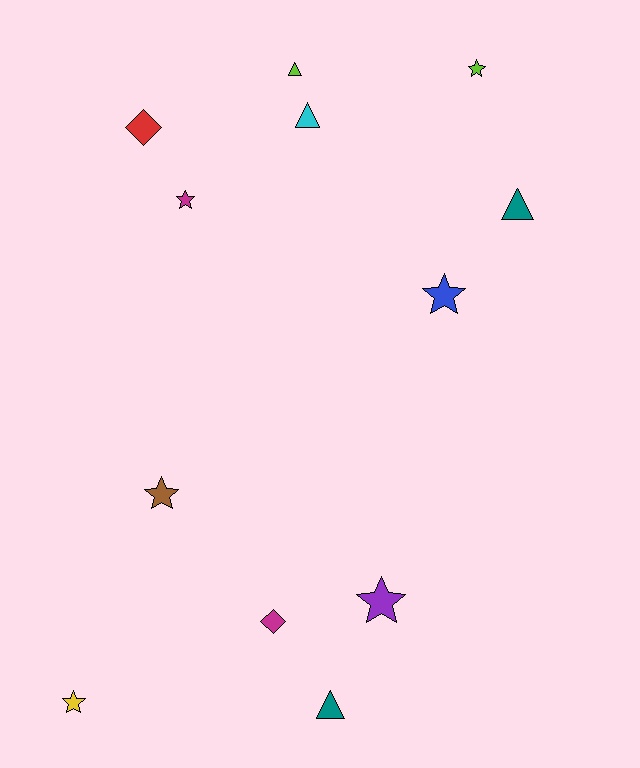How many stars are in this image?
There are 6 stars.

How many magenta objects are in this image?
There are 2 magenta objects.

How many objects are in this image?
There are 12 objects.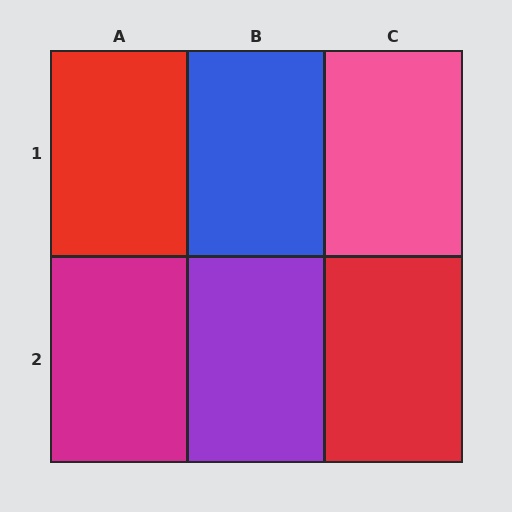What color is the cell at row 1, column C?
Pink.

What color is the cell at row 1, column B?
Blue.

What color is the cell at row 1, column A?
Red.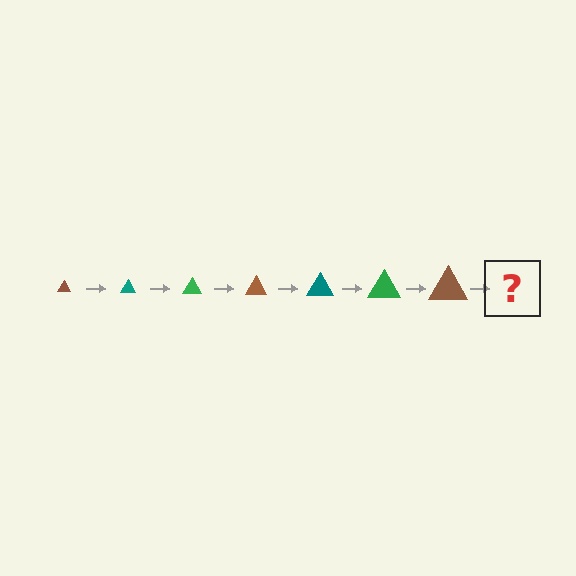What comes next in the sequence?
The next element should be a teal triangle, larger than the previous one.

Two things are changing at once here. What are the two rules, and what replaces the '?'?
The two rules are that the triangle grows larger each step and the color cycles through brown, teal, and green. The '?' should be a teal triangle, larger than the previous one.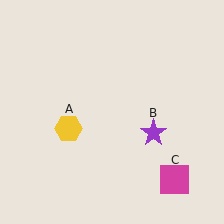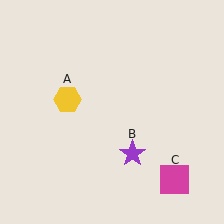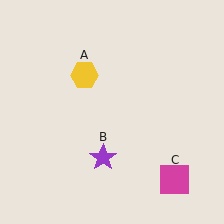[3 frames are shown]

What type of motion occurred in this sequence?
The yellow hexagon (object A), purple star (object B) rotated clockwise around the center of the scene.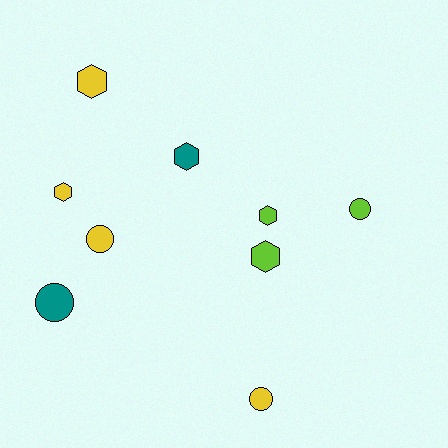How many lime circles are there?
There is 1 lime circle.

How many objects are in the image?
There are 9 objects.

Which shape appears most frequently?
Hexagon, with 5 objects.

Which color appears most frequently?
Yellow, with 4 objects.